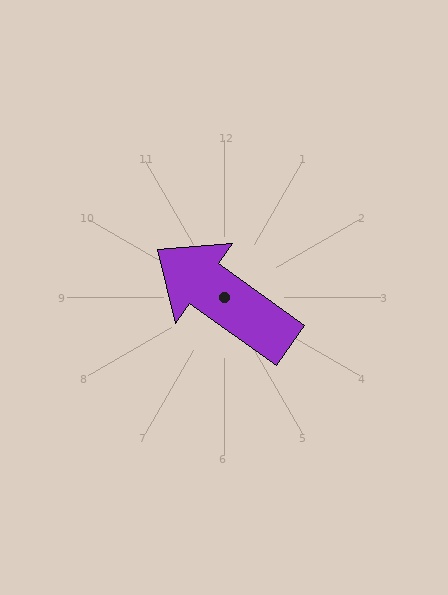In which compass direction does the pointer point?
Northwest.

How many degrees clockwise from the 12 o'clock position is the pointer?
Approximately 306 degrees.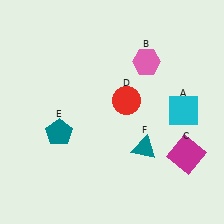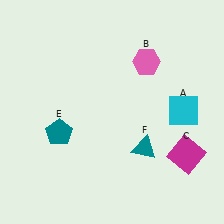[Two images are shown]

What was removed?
The red circle (D) was removed in Image 2.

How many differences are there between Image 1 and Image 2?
There is 1 difference between the two images.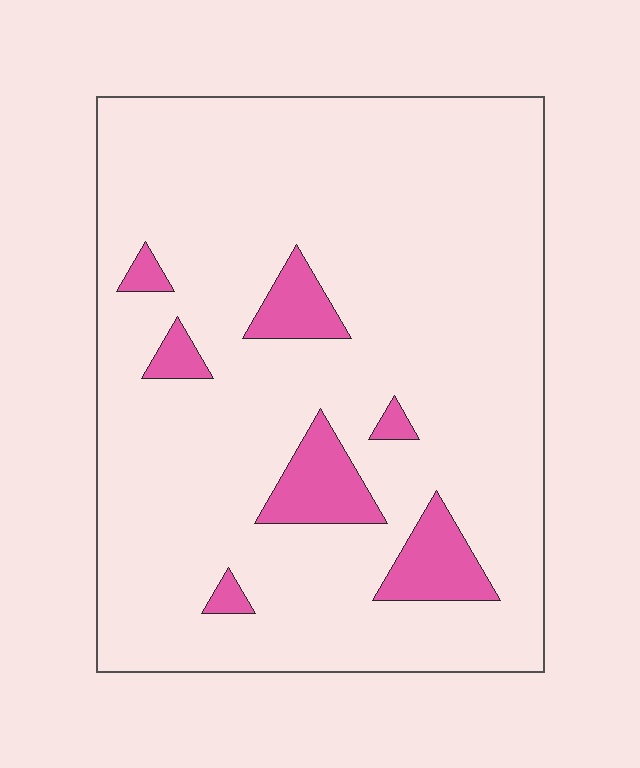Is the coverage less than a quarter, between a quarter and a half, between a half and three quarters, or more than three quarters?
Less than a quarter.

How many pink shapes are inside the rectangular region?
7.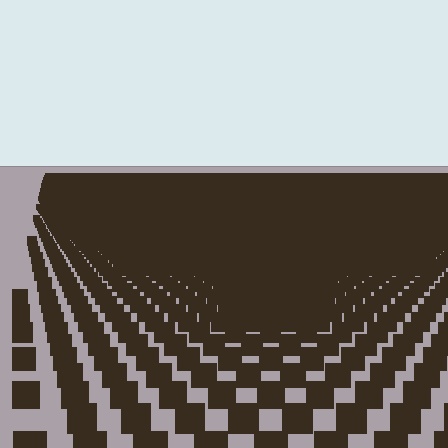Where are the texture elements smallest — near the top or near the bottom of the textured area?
Near the top.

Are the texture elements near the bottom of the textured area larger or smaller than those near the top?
Larger. Near the bottom, elements are closer to the viewer and appear at a bigger on-screen size.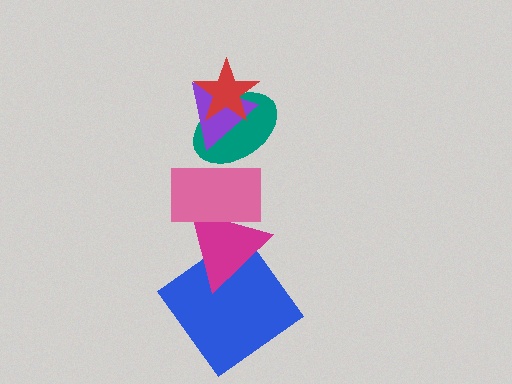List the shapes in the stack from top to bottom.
From top to bottom: the red star, the purple triangle, the teal ellipse, the pink rectangle, the magenta triangle, the blue diamond.